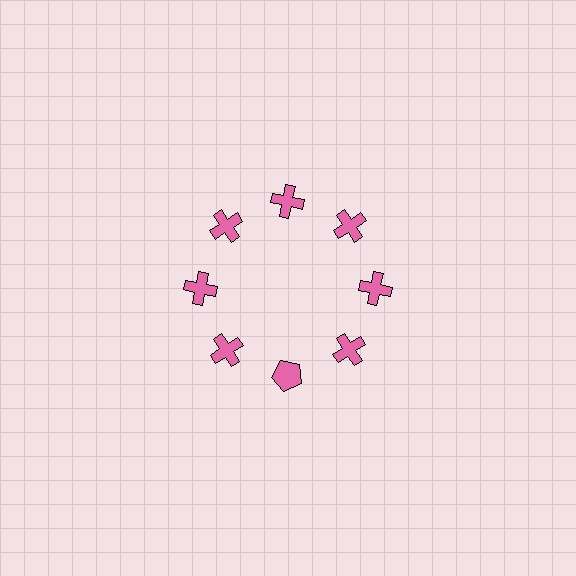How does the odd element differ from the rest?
It has a different shape: pentagon instead of cross.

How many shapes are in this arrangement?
There are 8 shapes arranged in a ring pattern.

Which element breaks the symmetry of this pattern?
The pink pentagon at roughly the 6 o'clock position breaks the symmetry. All other shapes are pink crosses.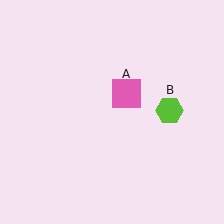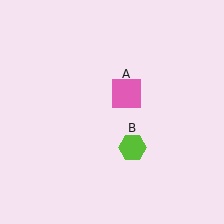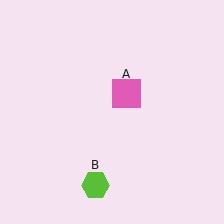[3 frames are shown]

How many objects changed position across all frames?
1 object changed position: lime hexagon (object B).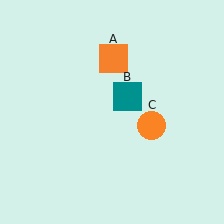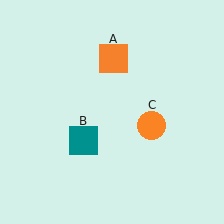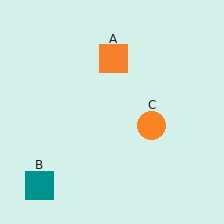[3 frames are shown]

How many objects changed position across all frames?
1 object changed position: teal square (object B).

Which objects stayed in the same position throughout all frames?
Orange square (object A) and orange circle (object C) remained stationary.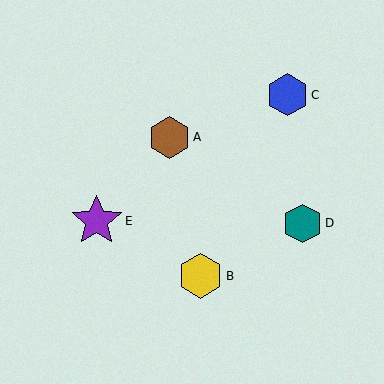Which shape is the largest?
The purple star (labeled E) is the largest.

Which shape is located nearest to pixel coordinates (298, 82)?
The blue hexagon (labeled C) at (287, 95) is nearest to that location.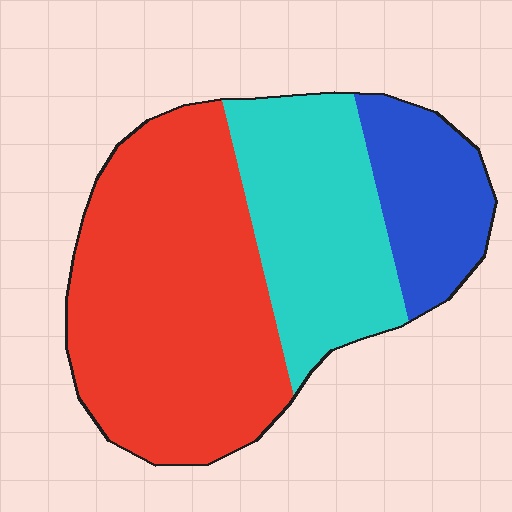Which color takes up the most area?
Red, at roughly 55%.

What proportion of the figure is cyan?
Cyan covers around 30% of the figure.